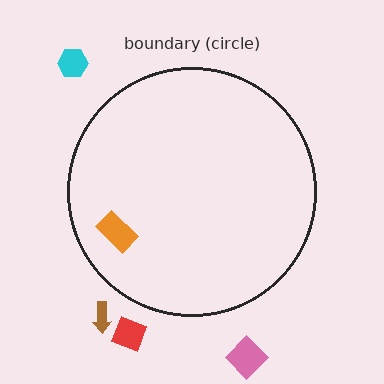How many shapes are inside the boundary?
1 inside, 4 outside.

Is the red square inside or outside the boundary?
Outside.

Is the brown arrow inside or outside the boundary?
Outside.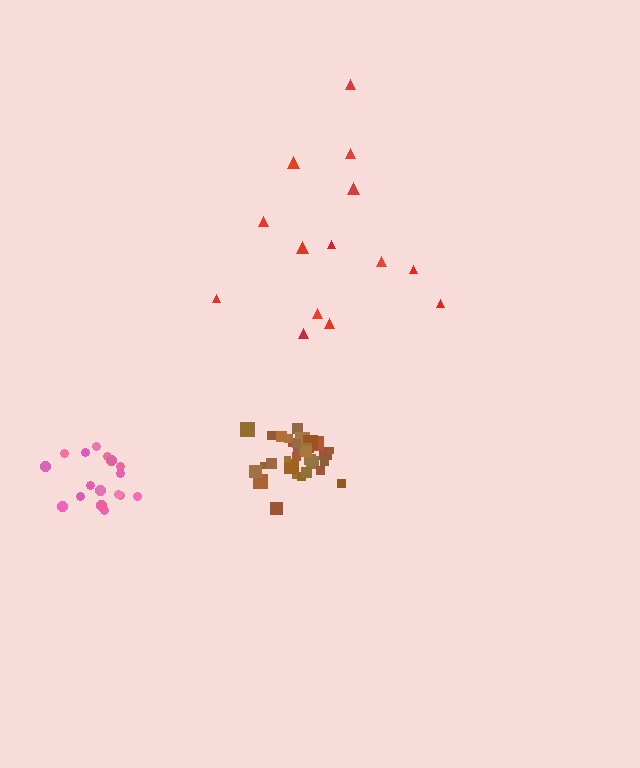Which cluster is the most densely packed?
Brown.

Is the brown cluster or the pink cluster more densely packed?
Brown.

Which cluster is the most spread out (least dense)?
Red.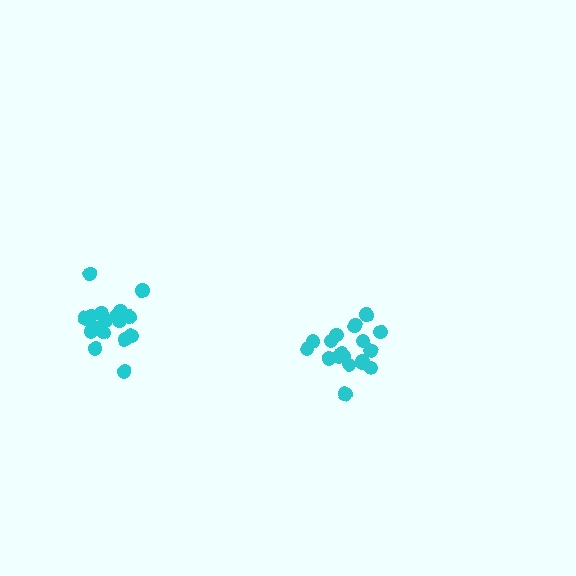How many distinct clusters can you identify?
There are 2 distinct clusters.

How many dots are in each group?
Group 1: 19 dots, Group 2: 18 dots (37 total).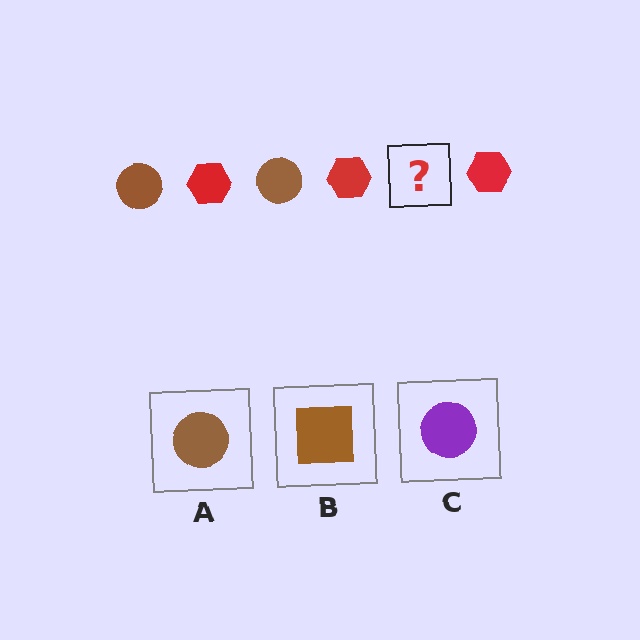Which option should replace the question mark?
Option A.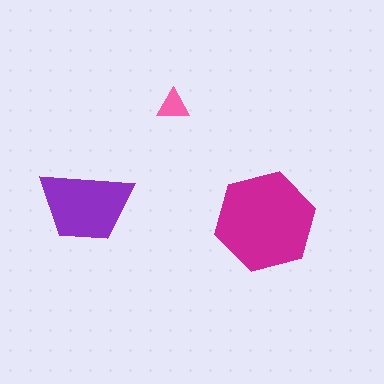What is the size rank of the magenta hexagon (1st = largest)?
1st.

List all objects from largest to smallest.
The magenta hexagon, the purple trapezoid, the pink triangle.